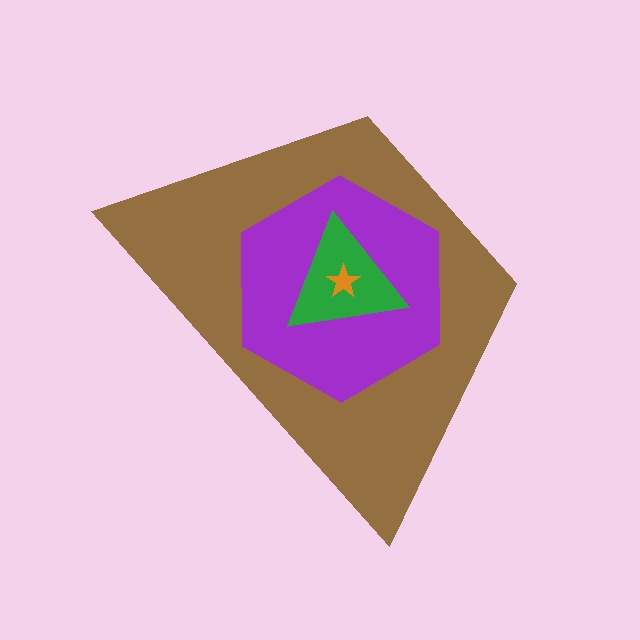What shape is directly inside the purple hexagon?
The green triangle.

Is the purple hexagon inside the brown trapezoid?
Yes.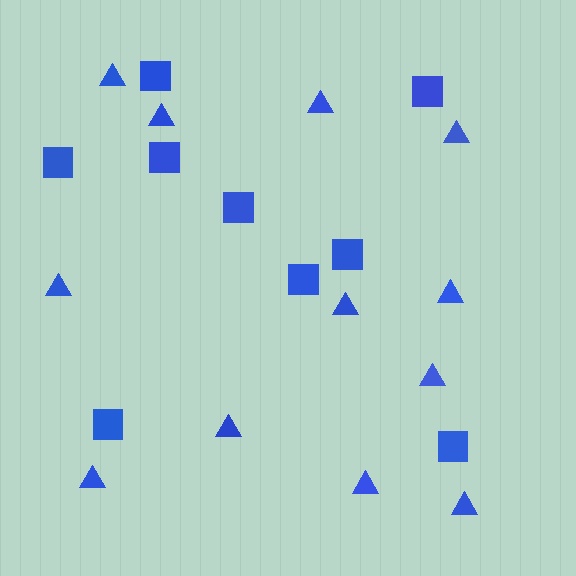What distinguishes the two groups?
There are 2 groups: one group of triangles (12) and one group of squares (9).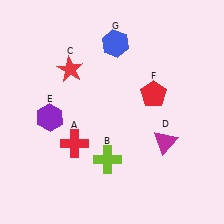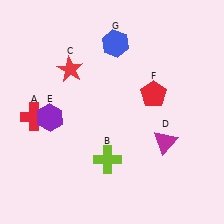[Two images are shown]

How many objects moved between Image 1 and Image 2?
1 object moved between the two images.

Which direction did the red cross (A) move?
The red cross (A) moved left.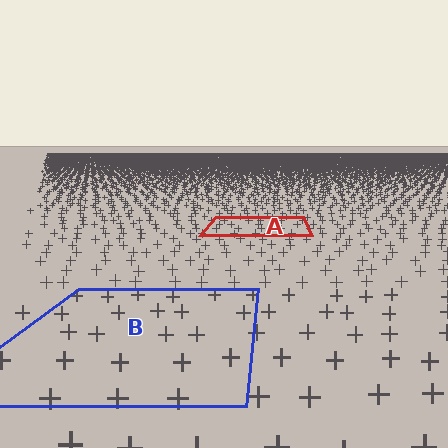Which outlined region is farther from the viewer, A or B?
Region A is farther from the viewer — the texture elements inside it appear smaller and more densely packed.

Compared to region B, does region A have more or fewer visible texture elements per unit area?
Region A has more texture elements per unit area — they are packed more densely because it is farther away.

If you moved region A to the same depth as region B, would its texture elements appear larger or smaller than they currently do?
They would appear larger. At a closer depth, the same texture elements are projected at a bigger on-screen size.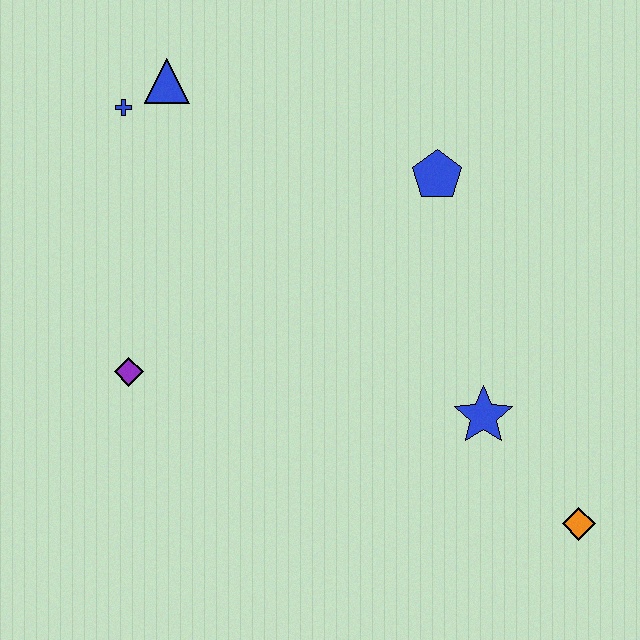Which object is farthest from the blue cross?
The orange diamond is farthest from the blue cross.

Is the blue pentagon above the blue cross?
No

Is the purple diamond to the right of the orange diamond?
No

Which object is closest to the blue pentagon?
The blue star is closest to the blue pentagon.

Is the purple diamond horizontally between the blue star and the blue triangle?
No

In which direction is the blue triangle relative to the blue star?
The blue triangle is above the blue star.